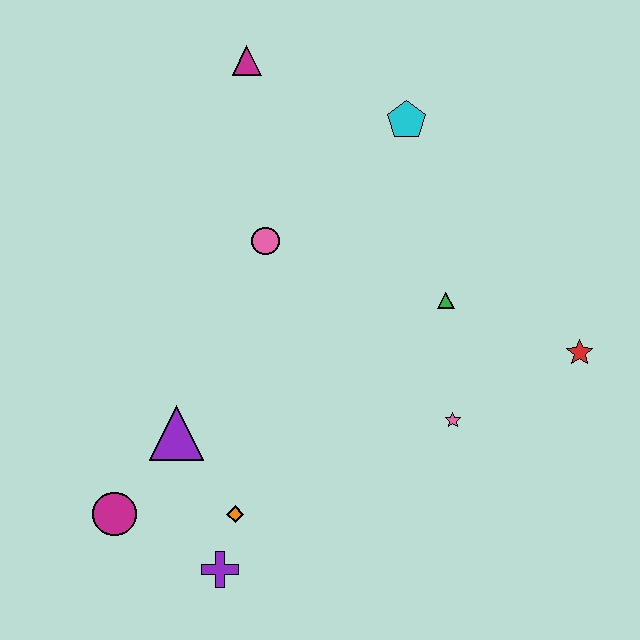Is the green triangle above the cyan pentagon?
No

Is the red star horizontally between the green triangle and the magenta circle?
No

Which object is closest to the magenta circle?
The purple triangle is closest to the magenta circle.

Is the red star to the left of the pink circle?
No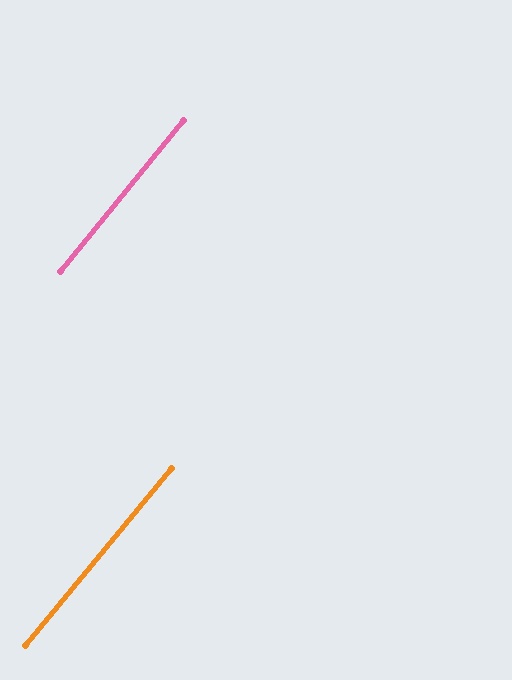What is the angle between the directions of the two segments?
Approximately 0 degrees.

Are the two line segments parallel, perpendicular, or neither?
Parallel — their directions differ by only 0.4°.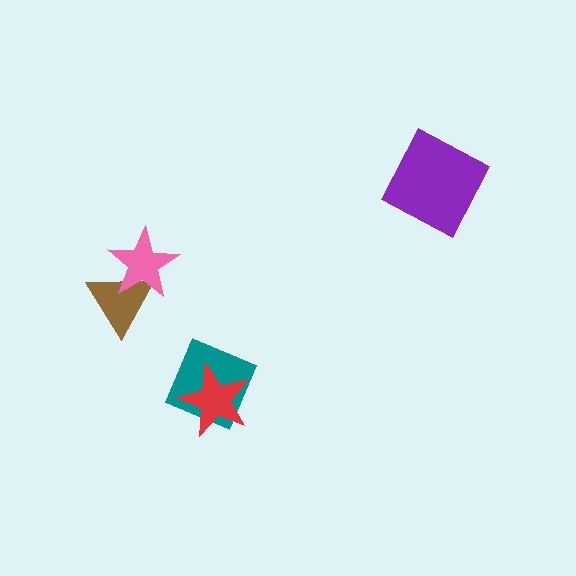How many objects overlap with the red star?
1 object overlaps with the red star.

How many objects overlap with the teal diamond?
1 object overlaps with the teal diamond.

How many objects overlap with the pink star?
1 object overlaps with the pink star.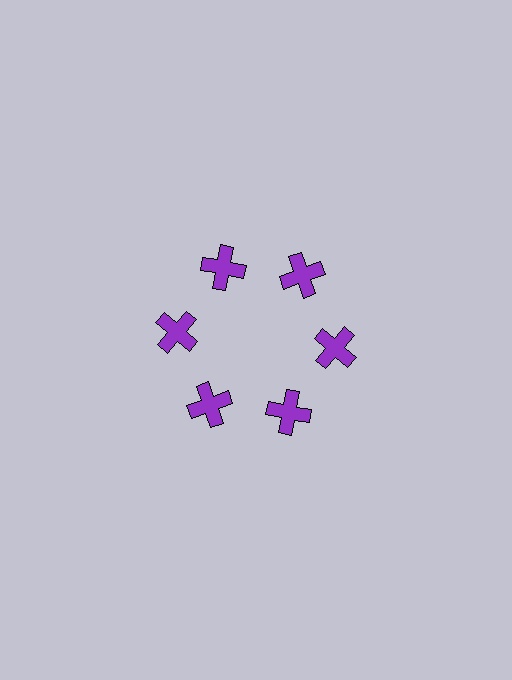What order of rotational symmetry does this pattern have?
This pattern has 6-fold rotational symmetry.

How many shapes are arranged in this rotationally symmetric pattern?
There are 6 shapes, arranged in 6 groups of 1.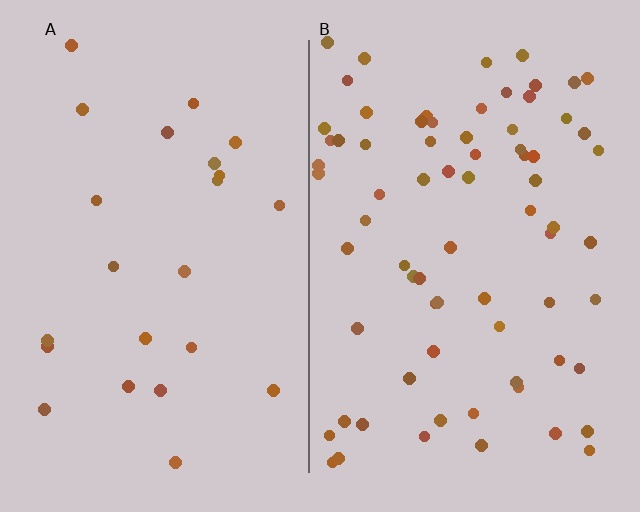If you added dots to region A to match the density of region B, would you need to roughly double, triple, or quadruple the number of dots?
Approximately triple.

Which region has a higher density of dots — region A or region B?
B (the right).